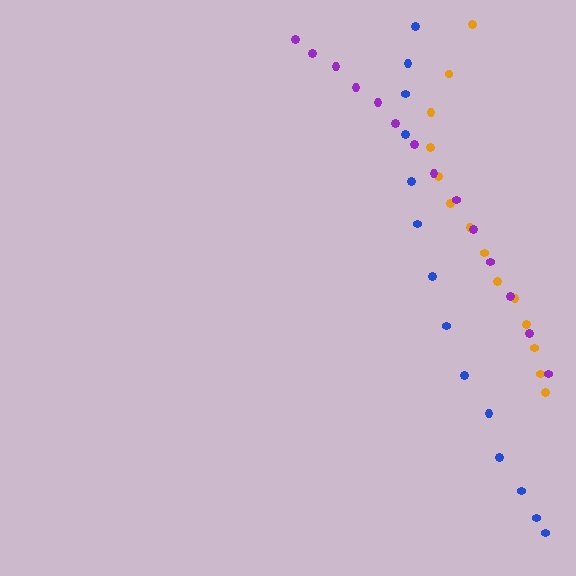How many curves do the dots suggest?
There are 3 distinct paths.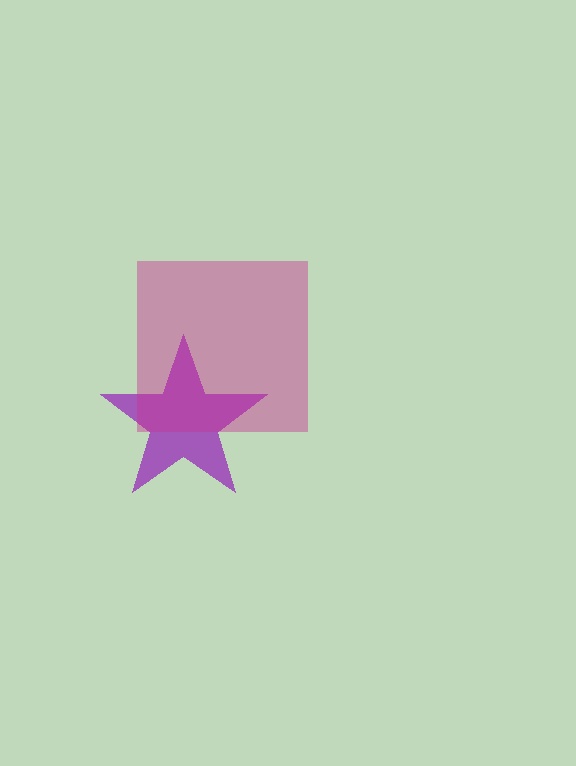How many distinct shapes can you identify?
There are 2 distinct shapes: a purple star, a magenta square.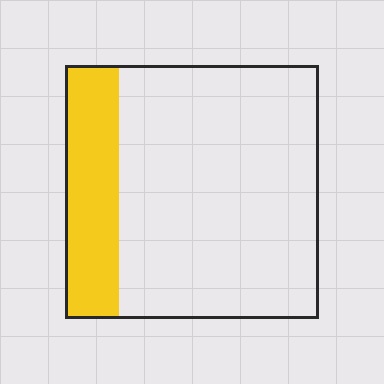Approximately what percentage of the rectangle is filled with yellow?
Approximately 20%.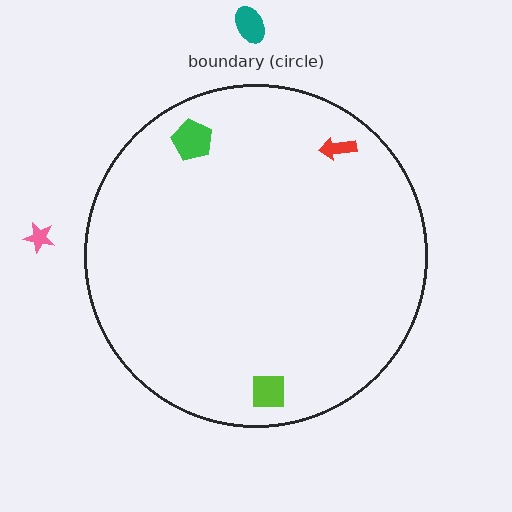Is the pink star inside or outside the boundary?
Outside.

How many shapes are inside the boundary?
3 inside, 2 outside.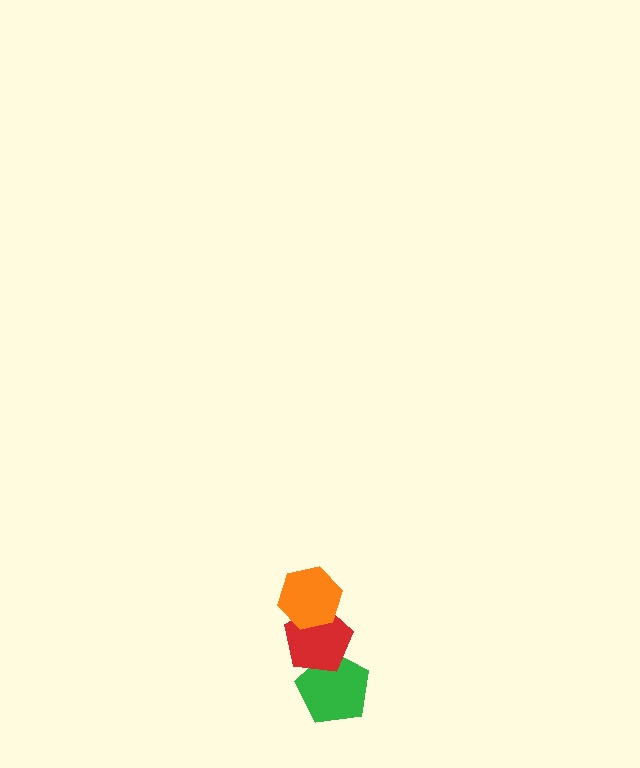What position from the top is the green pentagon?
The green pentagon is 3rd from the top.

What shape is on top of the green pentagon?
The red pentagon is on top of the green pentagon.